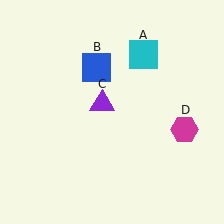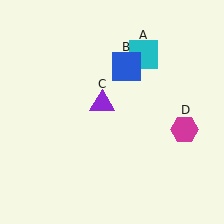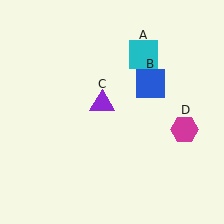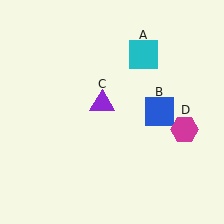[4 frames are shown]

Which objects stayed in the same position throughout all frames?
Cyan square (object A) and purple triangle (object C) and magenta hexagon (object D) remained stationary.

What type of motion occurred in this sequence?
The blue square (object B) rotated clockwise around the center of the scene.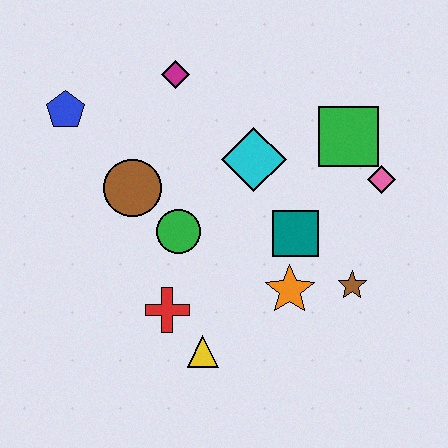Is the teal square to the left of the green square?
Yes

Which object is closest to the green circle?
The brown circle is closest to the green circle.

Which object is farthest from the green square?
The blue pentagon is farthest from the green square.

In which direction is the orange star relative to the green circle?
The orange star is to the right of the green circle.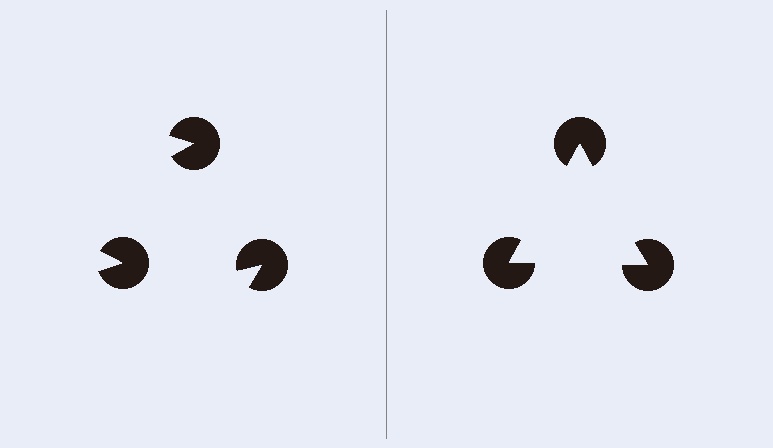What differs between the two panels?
The pac-man discs are positioned identically on both sides; only the wedge orientations differ. On the right they align to a triangle; on the left they are misaligned.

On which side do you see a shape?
An illusory triangle appears on the right side. On the left side the wedge cuts are rotated, so no coherent shape forms.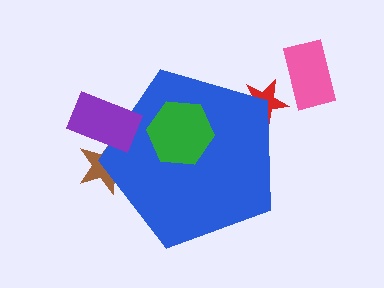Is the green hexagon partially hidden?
No, the green hexagon is fully visible.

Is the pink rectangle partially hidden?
No, the pink rectangle is fully visible.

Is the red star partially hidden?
Yes, the red star is partially hidden behind the blue pentagon.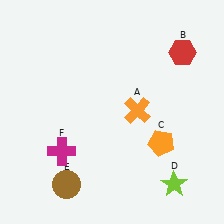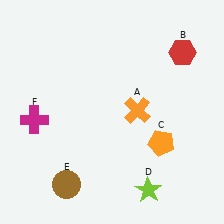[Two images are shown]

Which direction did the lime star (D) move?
The lime star (D) moved left.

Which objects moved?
The objects that moved are: the lime star (D), the magenta cross (F).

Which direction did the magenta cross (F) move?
The magenta cross (F) moved up.